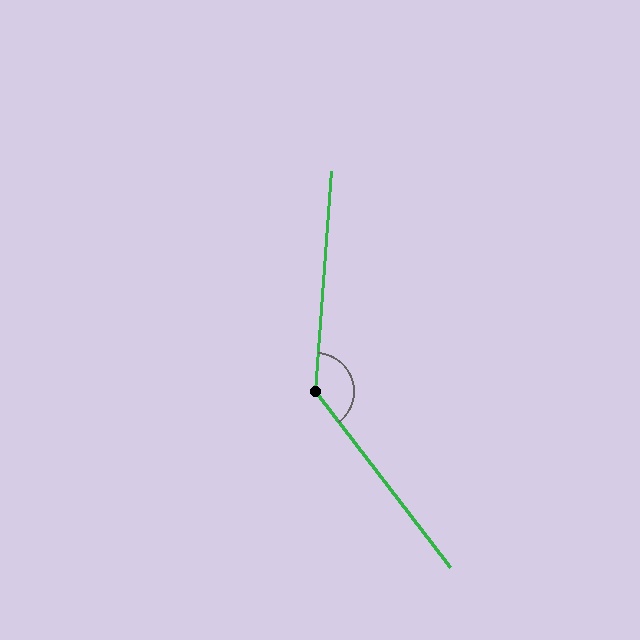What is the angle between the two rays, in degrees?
Approximately 138 degrees.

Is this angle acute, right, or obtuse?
It is obtuse.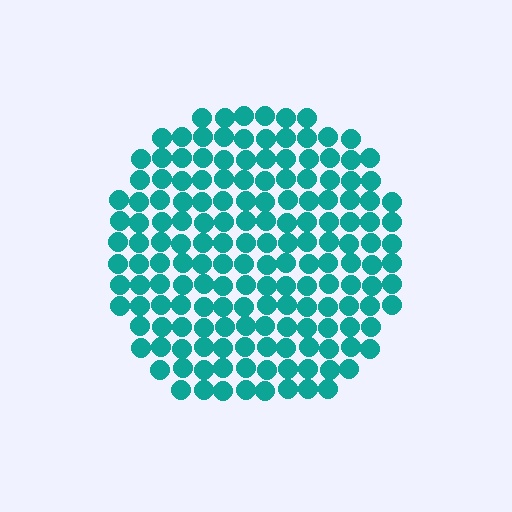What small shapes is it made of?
It is made of small circles.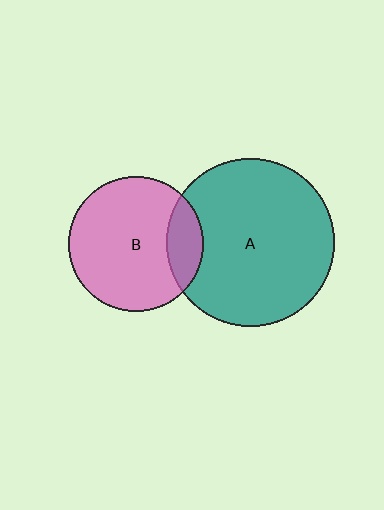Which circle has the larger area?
Circle A (teal).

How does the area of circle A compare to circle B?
Approximately 1.5 times.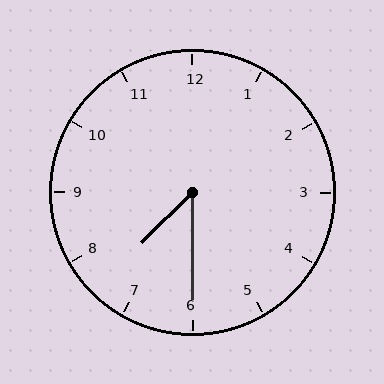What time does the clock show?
7:30.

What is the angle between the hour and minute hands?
Approximately 45 degrees.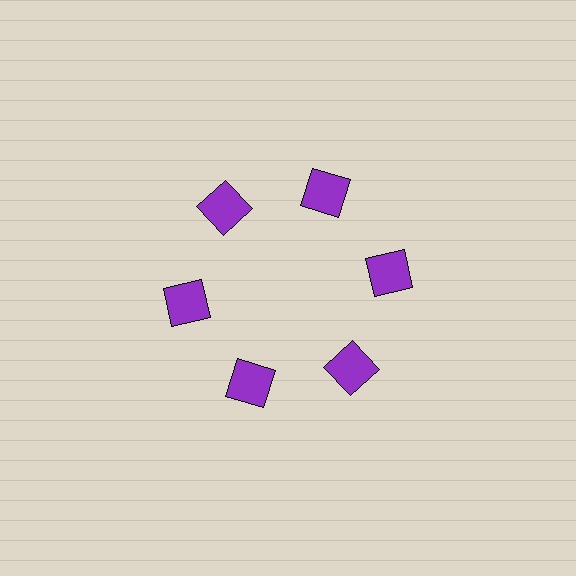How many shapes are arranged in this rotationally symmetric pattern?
There are 6 shapes, arranged in 6 groups of 1.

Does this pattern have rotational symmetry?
Yes, this pattern has 6-fold rotational symmetry. It looks the same after rotating 60 degrees around the center.